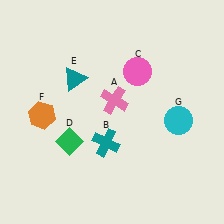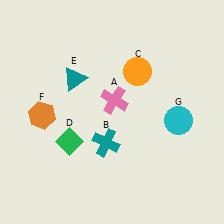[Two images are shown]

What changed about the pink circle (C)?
In Image 1, C is pink. In Image 2, it changed to orange.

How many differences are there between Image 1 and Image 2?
There is 1 difference between the two images.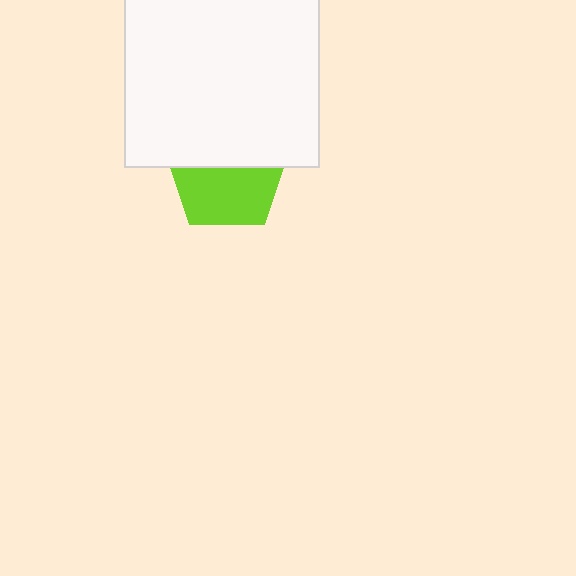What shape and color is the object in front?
The object in front is a white square.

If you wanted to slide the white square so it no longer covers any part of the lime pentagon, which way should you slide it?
Slide it up — that is the most direct way to separate the two shapes.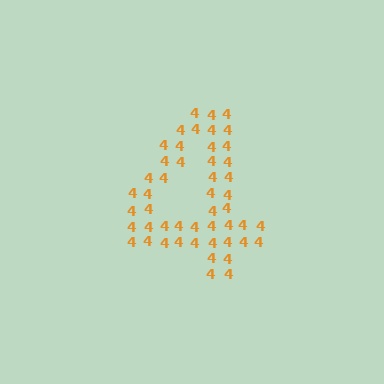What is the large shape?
The large shape is the digit 4.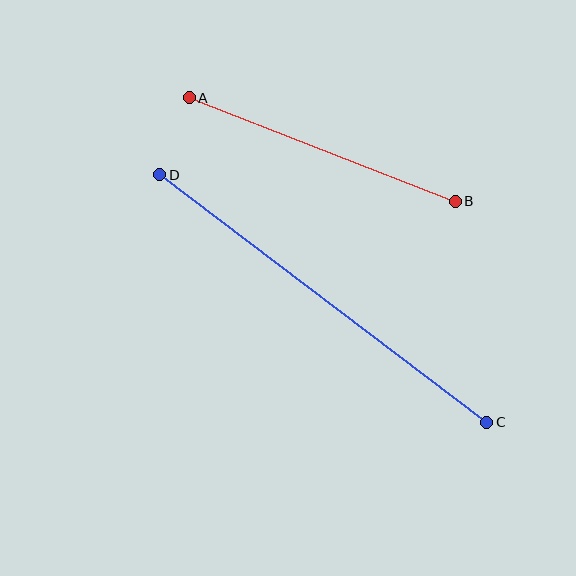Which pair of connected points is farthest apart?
Points C and D are farthest apart.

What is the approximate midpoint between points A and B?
The midpoint is at approximately (322, 150) pixels.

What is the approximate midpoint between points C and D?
The midpoint is at approximately (323, 299) pixels.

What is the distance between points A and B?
The distance is approximately 286 pixels.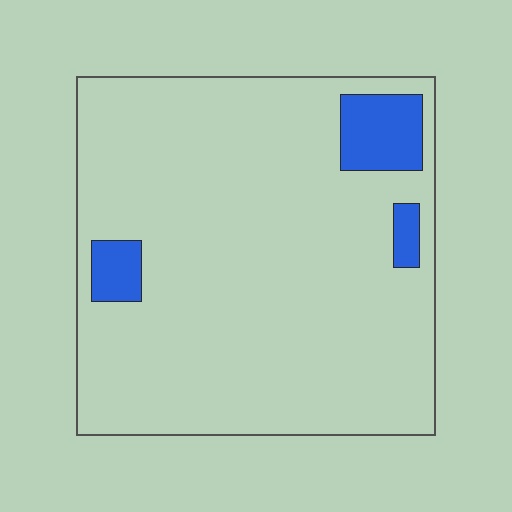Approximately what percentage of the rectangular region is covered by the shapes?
Approximately 10%.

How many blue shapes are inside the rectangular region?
3.